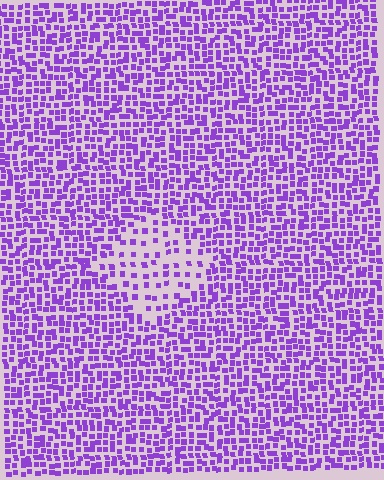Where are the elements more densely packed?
The elements are more densely packed outside the diamond boundary.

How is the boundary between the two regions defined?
The boundary is defined by a change in element density (approximately 2.3x ratio). All elements are the same color, size, and shape.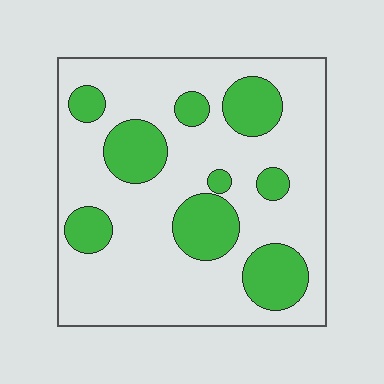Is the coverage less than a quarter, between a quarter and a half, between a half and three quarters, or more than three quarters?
Between a quarter and a half.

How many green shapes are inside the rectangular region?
9.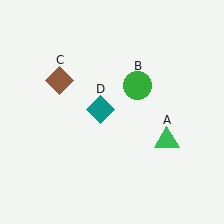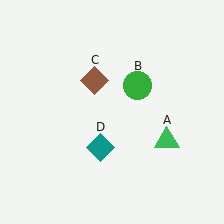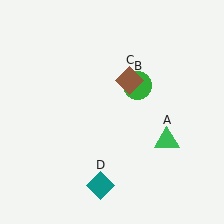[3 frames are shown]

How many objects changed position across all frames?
2 objects changed position: brown diamond (object C), teal diamond (object D).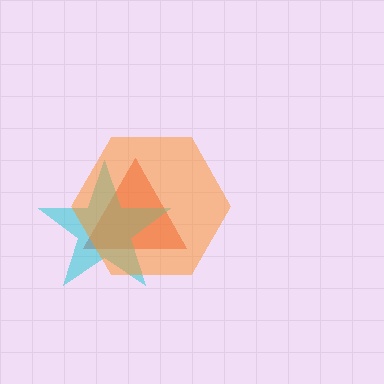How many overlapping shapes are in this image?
There are 3 overlapping shapes in the image.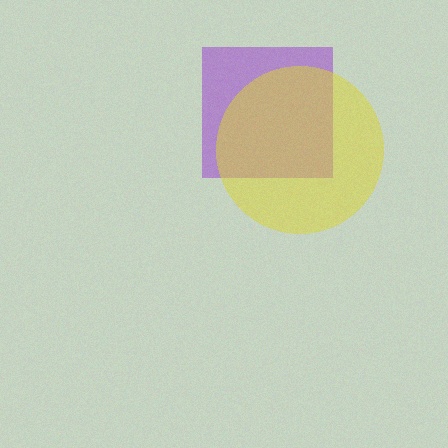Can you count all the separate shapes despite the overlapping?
Yes, there are 2 separate shapes.